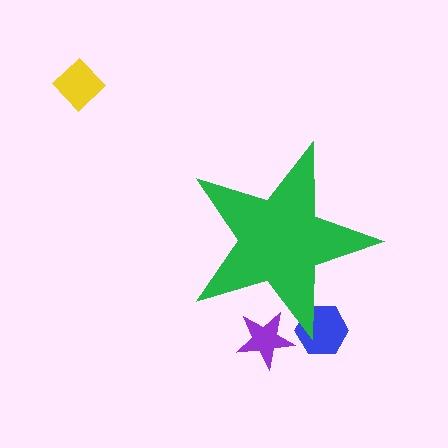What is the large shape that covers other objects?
A green star.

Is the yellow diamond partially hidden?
No, the yellow diamond is fully visible.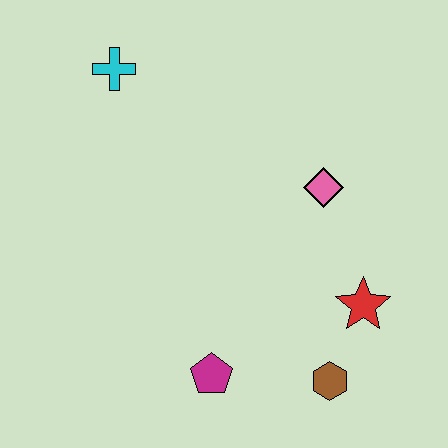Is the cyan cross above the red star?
Yes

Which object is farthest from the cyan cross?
The brown hexagon is farthest from the cyan cross.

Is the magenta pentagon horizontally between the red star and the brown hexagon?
No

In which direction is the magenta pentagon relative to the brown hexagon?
The magenta pentagon is to the left of the brown hexagon.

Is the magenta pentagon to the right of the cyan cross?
Yes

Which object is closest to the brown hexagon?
The red star is closest to the brown hexagon.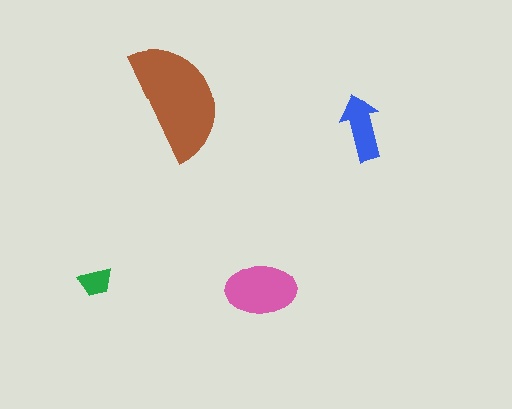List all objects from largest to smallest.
The brown semicircle, the pink ellipse, the blue arrow, the green trapezoid.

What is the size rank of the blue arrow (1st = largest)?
3rd.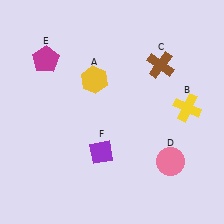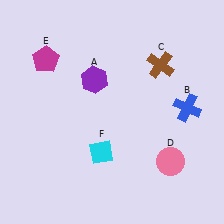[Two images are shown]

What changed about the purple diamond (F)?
In Image 1, F is purple. In Image 2, it changed to cyan.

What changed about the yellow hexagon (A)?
In Image 1, A is yellow. In Image 2, it changed to purple.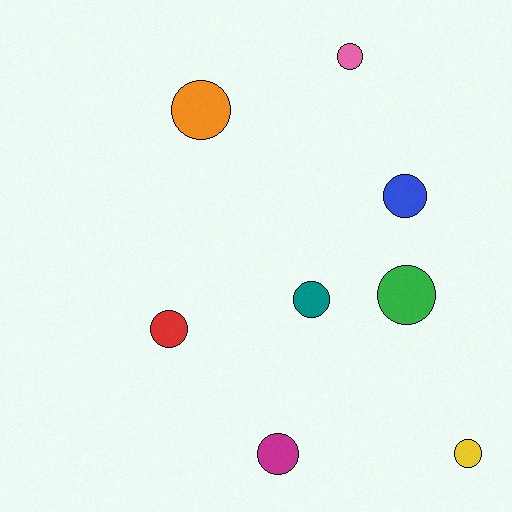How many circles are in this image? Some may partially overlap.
There are 8 circles.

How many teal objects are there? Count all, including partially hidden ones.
There is 1 teal object.